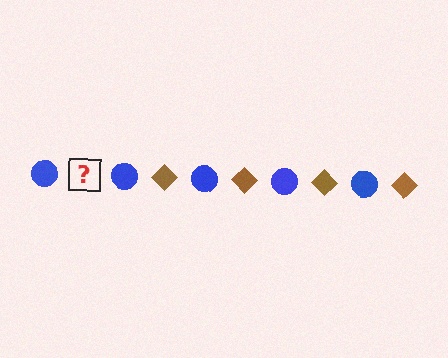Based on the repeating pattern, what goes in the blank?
The blank should be a brown diamond.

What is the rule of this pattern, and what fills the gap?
The rule is that the pattern alternates between blue circle and brown diamond. The gap should be filled with a brown diamond.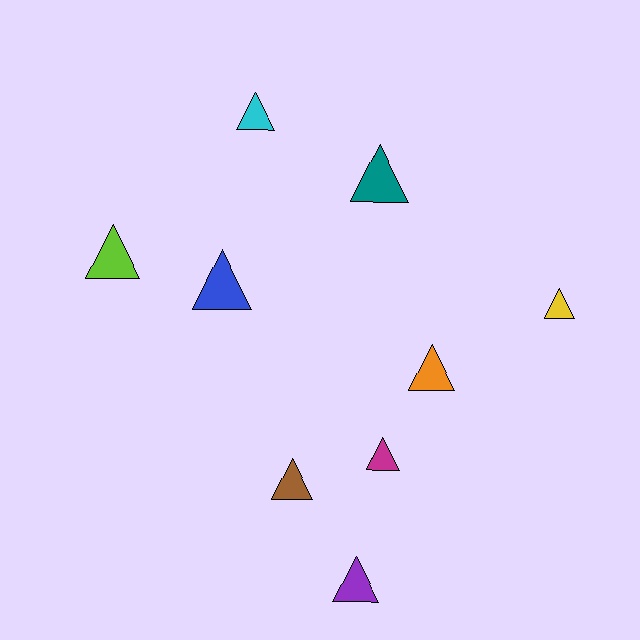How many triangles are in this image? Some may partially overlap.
There are 9 triangles.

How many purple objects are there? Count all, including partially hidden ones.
There is 1 purple object.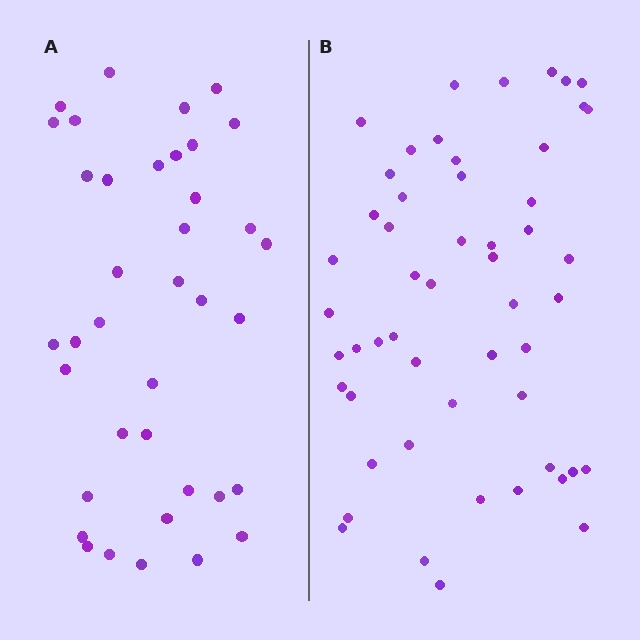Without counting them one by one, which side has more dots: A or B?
Region B (the right region) has more dots.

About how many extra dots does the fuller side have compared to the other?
Region B has approximately 15 more dots than region A.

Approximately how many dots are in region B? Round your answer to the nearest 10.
About 50 dots. (The exact count is 53, which rounds to 50.)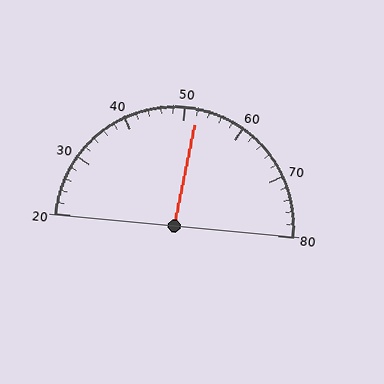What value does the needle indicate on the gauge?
The needle indicates approximately 52.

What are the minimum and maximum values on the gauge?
The gauge ranges from 20 to 80.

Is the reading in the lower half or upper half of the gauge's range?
The reading is in the upper half of the range (20 to 80).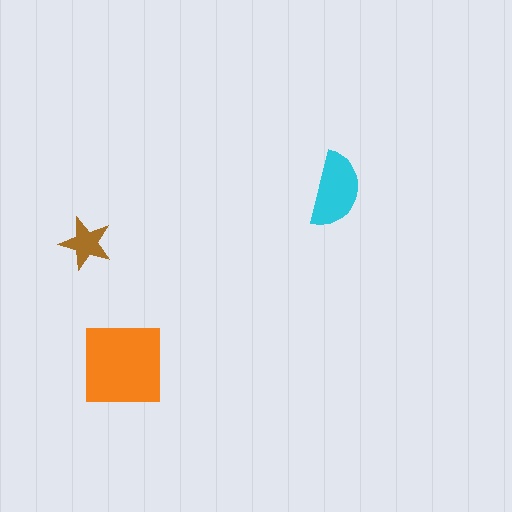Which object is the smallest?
The brown star.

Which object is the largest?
The orange square.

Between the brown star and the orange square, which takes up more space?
The orange square.